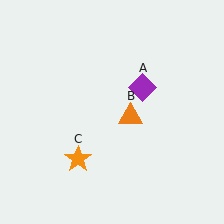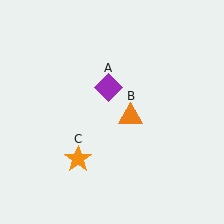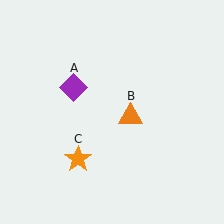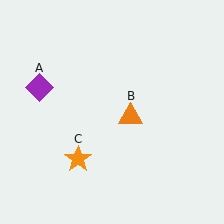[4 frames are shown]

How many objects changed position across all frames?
1 object changed position: purple diamond (object A).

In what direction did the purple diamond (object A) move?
The purple diamond (object A) moved left.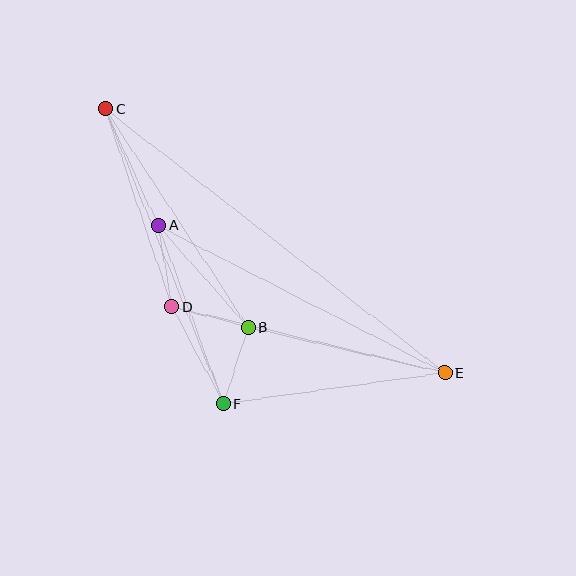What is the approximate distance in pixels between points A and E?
The distance between A and E is approximately 322 pixels.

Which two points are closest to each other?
Points B and D are closest to each other.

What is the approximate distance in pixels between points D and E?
The distance between D and E is approximately 281 pixels.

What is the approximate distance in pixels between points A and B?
The distance between A and B is approximately 136 pixels.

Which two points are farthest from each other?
Points C and E are farthest from each other.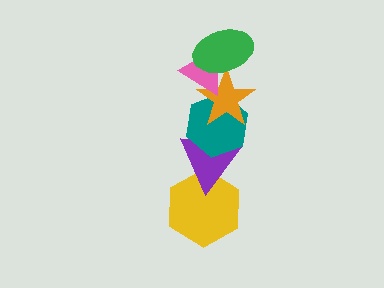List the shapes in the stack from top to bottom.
From top to bottom: the green ellipse, the pink triangle, the orange star, the teal hexagon, the purple triangle, the yellow hexagon.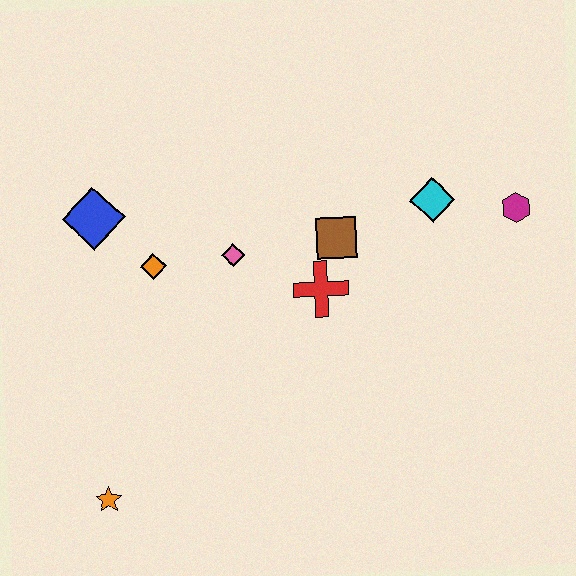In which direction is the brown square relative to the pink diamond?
The brown square is to the right of the pink diamond.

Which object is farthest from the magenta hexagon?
The orange star is farthest from the magenta hexagon.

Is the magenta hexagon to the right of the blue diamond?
Yes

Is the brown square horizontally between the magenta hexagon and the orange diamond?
Yes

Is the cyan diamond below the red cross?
No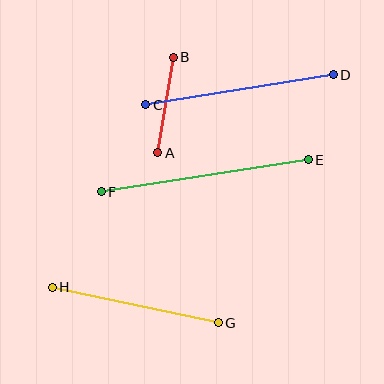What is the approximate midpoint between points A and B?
The midpoint is at approximately (166, 105) pixels.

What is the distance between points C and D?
The distance is approximately 190 pixels.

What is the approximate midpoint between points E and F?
The midpoint is at approximately (205, 176) pixels.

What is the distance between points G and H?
The distance is approximately 170 pixels.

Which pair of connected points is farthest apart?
Points E and F are farthest apart.